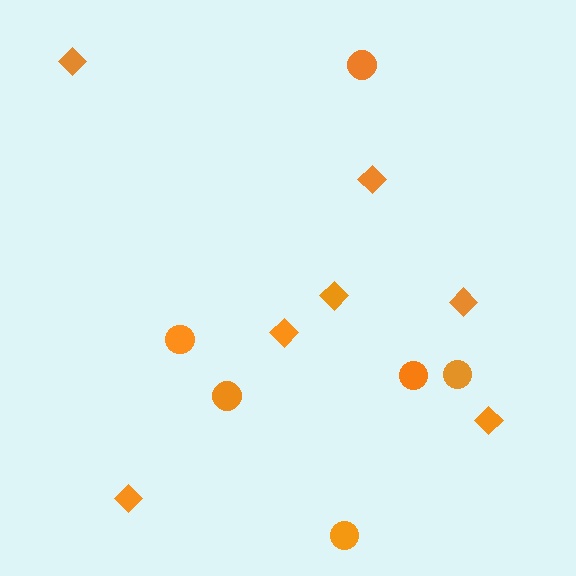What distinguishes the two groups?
There are 2 groups: one group of circles (6) and one group of diamonds (7).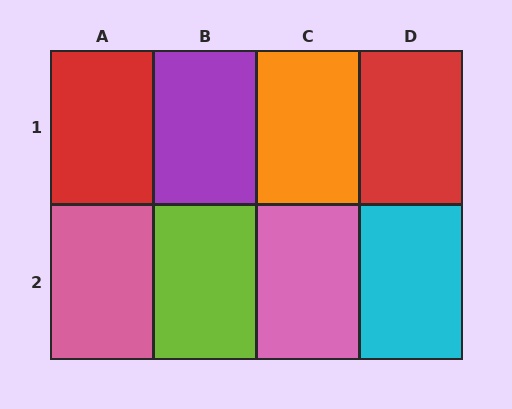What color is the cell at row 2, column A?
Pink.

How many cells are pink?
2 cells are pink.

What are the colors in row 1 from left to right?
Red, purple, orange, red.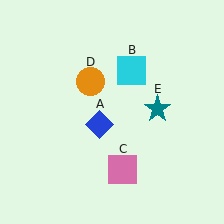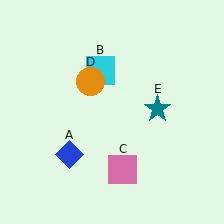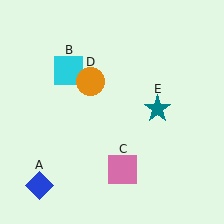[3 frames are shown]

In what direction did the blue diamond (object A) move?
The blue diamond (object A) moved down and to the left.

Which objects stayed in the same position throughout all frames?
Pink square (object C) and orange circle (object D) and teal star (object E) remained stationary.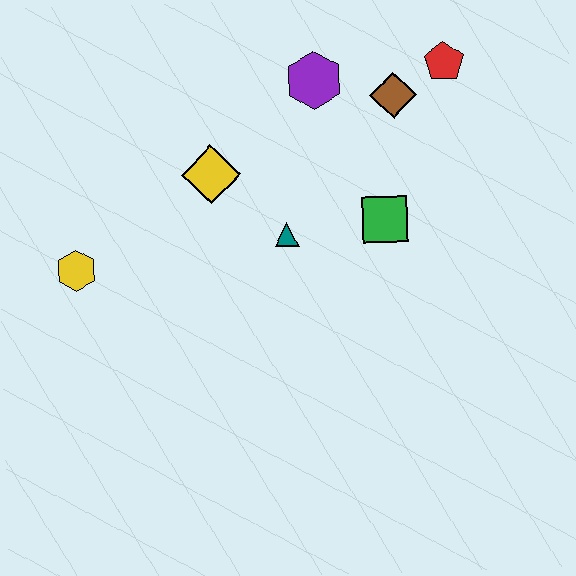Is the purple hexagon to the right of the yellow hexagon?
Yes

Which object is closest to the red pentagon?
The brown diamond is closest to the red pentagon.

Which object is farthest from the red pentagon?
The yellow hexagon is farthest from the red pentagon.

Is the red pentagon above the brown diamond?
Yes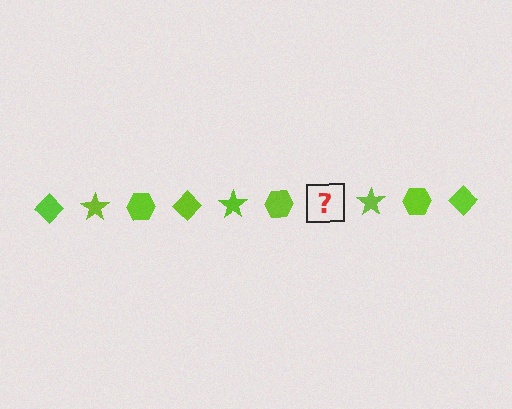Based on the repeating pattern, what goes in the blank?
The blank should be a lime diamond.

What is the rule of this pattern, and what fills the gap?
The rule is that the pattern cycles through diamond, star, hexagon shapes in lime. The gap should be filled with a lime diamond.